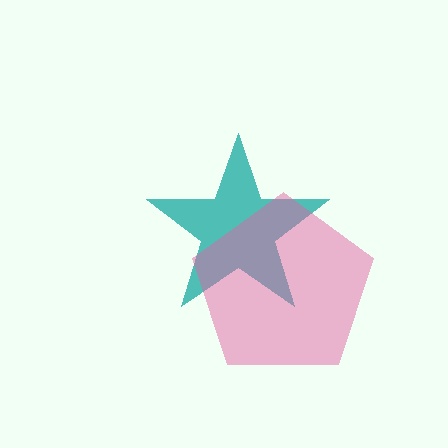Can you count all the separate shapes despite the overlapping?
Yes, there are 2 separate shapes.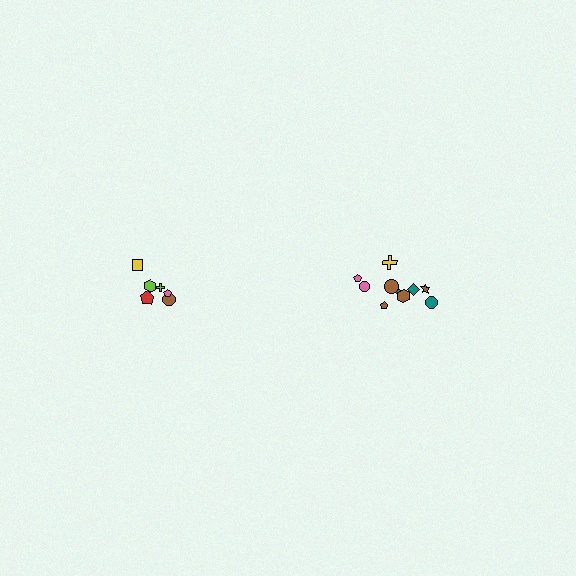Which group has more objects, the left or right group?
The right group.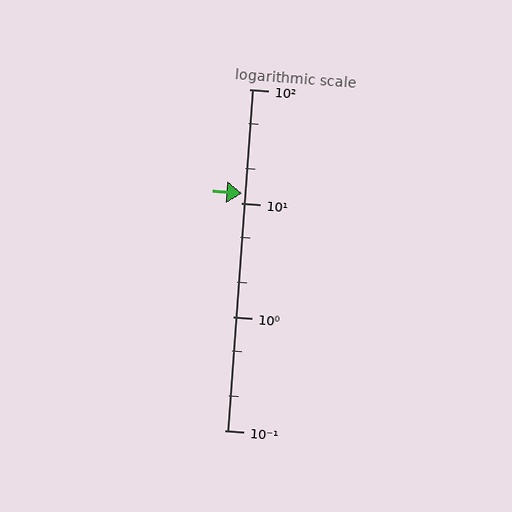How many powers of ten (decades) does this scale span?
The scale spans 3 decades, from 0.1 to 100.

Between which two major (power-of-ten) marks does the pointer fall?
The pointer is between 10 and 100.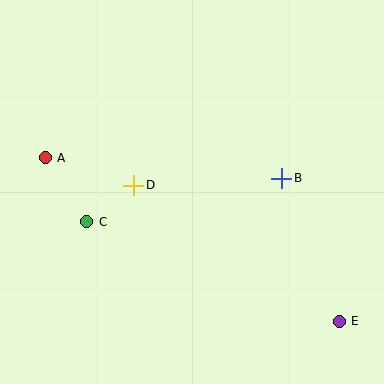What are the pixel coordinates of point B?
Point B is at (282, 178).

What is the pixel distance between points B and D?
The distance between B and D is 148 pixels.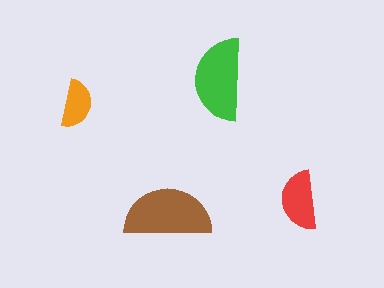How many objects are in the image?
There are 4 objects in the image.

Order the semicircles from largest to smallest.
the brown one, the green one, the red one, the orange one.